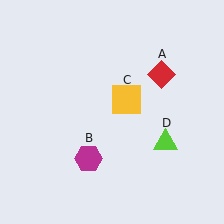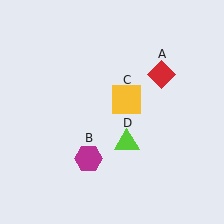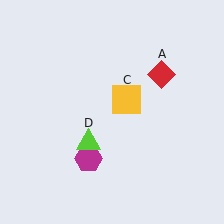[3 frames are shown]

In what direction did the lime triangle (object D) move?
The lime triangle (object D) moved left.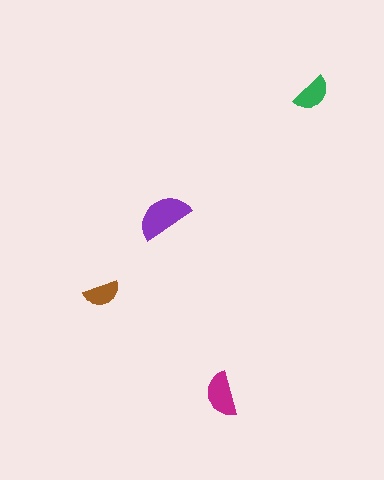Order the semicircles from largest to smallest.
the purple one, the magenta one, the green one, the brown one.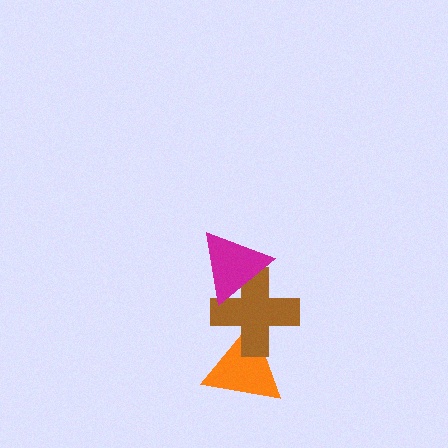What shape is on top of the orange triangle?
The brown cross is on top of the orange triangle.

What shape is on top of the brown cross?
The magenta triangle is on top of the brown cross.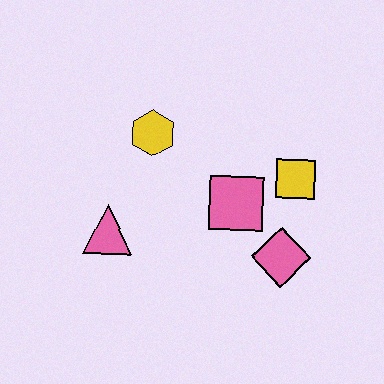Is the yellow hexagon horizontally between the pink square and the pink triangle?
Yes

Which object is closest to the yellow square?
The pink square is closest to the yellow square.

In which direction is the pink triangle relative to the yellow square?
The pink triangle is to the left of the yellow square.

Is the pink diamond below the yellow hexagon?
Yes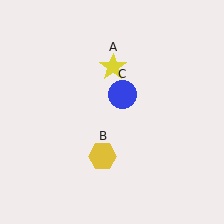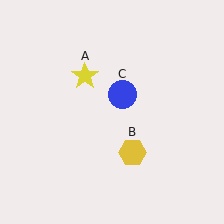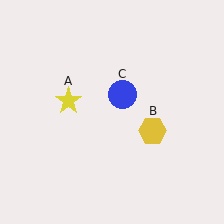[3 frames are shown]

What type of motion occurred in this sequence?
The yellow star (object A), yellow hexagon (object B) rotated counterclockwise around the center of the scene.